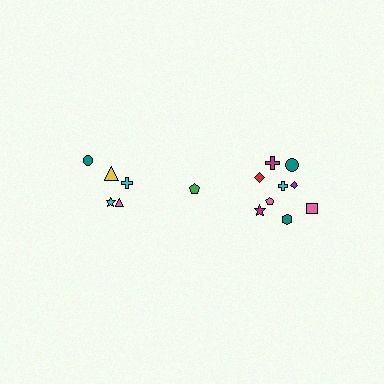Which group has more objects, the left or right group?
The right group.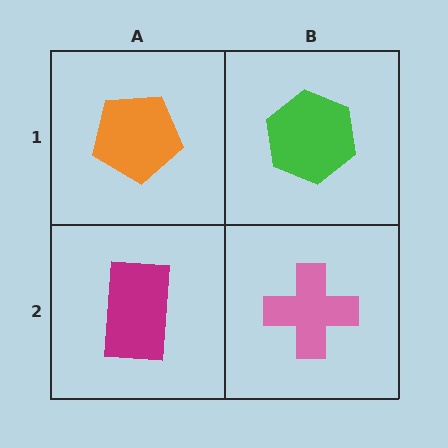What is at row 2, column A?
A magenta rectangle.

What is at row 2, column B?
A pink cross.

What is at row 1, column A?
An orange pentagon.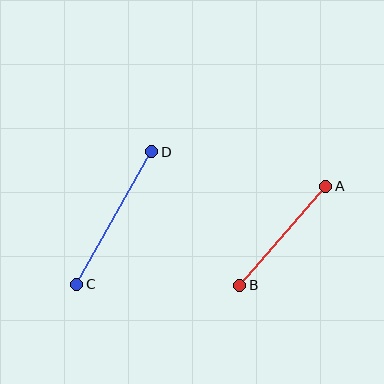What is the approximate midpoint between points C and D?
The midpoint is at approximately (114, 218) pixels.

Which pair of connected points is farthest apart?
Points C and D are farthest apart.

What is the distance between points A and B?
The distance is approximately 131 pixels.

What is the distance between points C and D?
The distance is approximately 152 pixels.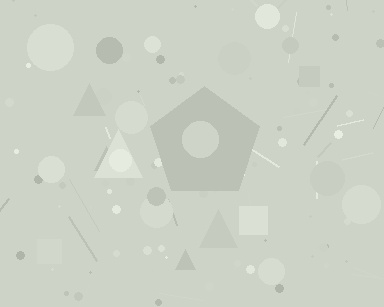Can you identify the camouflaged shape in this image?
The camouflaged shape is a pentagon.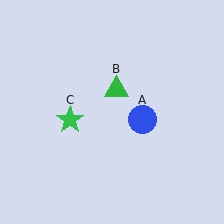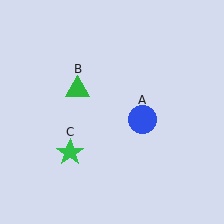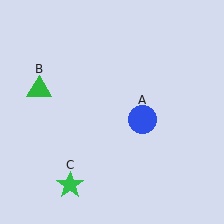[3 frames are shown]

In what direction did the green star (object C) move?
The green star (object C) moved down.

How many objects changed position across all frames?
2 objects changed position: green triangle (object B), green star (object C).